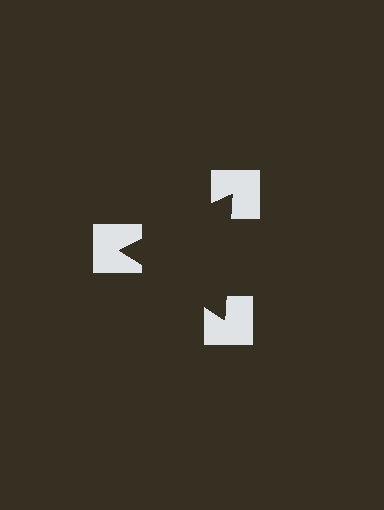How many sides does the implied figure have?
3 sides.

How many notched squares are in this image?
There are 3 — one at each vertex of the illusory triangle.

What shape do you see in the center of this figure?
An illusory triangle — its edges are inferred from the aligned wedge cuts in the notched squares, not physically drawn.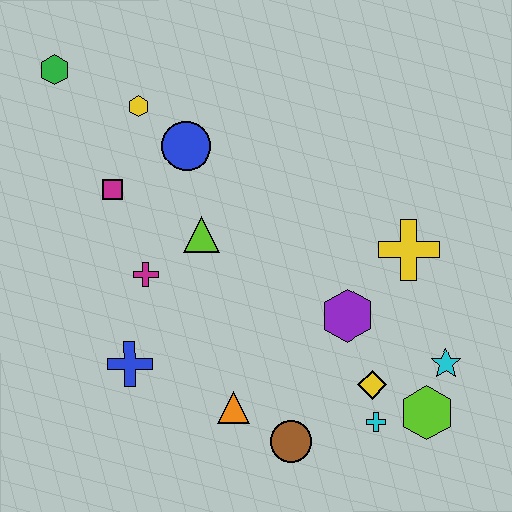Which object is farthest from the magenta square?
The lime hexagon is farthest from the magenta square.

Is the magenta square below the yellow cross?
No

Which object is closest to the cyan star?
The lime hexagon is closest to the cyan star.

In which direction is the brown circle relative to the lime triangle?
The brown circle is below the lime triangle.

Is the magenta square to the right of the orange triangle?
No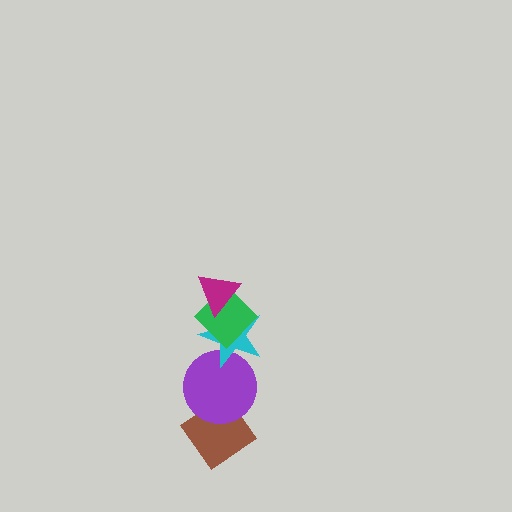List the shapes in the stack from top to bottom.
From top to bottom: the magenta triangle, the green diamond, the cyan star, the purple circle, the brown diamond.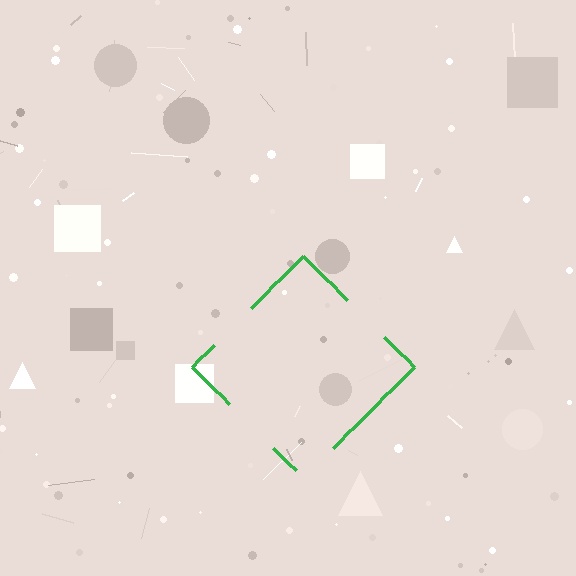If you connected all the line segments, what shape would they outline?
They would outline a diamond.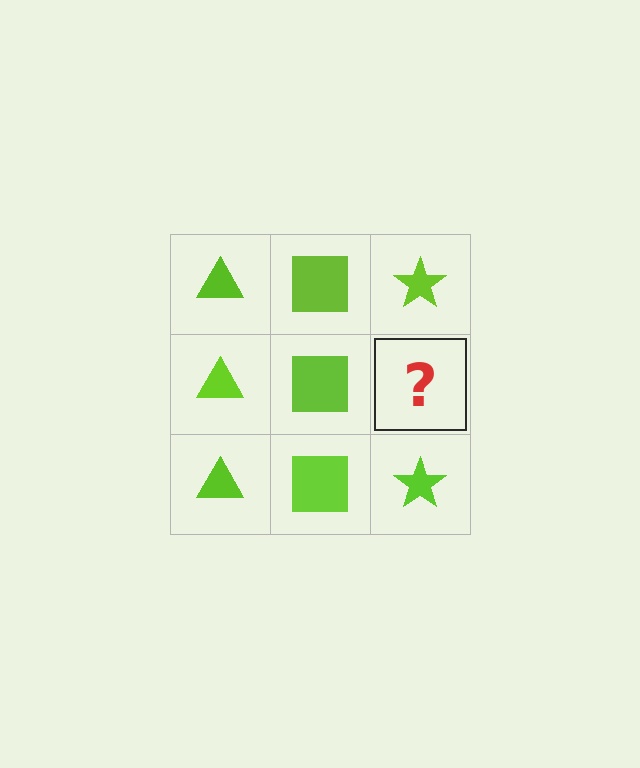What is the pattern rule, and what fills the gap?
The rule is that each column has a consistent shape. The gap should be filled with a lime star.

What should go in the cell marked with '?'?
The missing cell should contain a lime star.